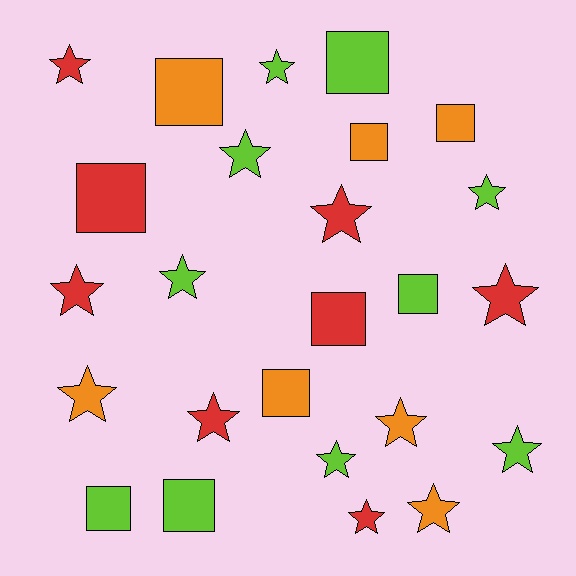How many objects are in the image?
There are 25 objects.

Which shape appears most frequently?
Star, with 15 objects.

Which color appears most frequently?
Lime, with 10 objects.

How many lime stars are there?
There are 6 lime stars.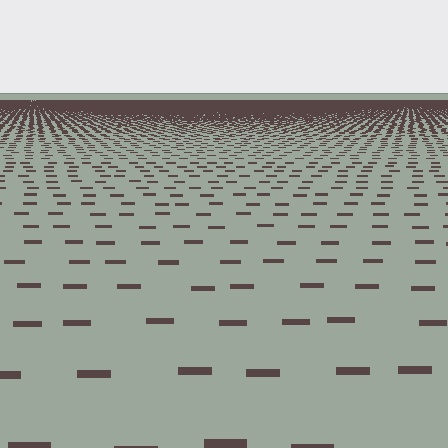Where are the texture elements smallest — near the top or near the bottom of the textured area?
Near the top.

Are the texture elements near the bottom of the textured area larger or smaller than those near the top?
Larger. Near the bottom, elements are closer to the viewer and appear at a bigger on-screen size.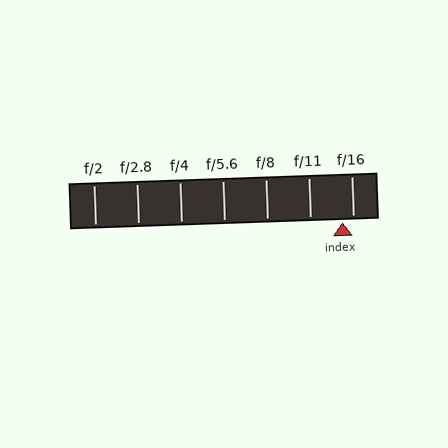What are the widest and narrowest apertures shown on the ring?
The widest aperture shown is f/2 and the narrowest is f/16.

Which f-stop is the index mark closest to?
The index mark is closest to f/16.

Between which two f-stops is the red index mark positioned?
The index mark is between f/11 and f/16.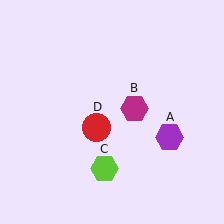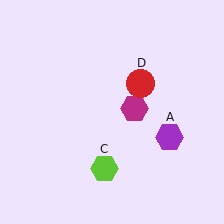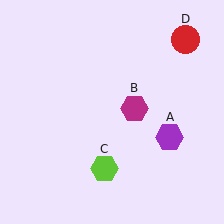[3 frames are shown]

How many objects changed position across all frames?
1 object changed position: red circle (object D).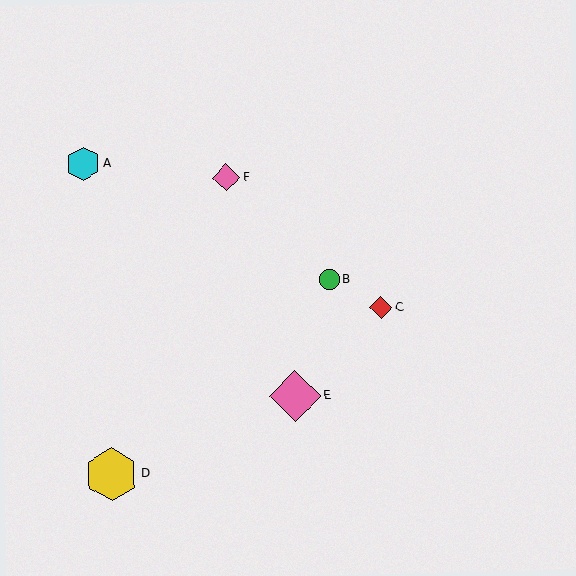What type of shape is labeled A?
Shape A is a cyan hexagon.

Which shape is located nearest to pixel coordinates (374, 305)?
The red diamond (labeled C) at (381, 308) is nearest to that location.